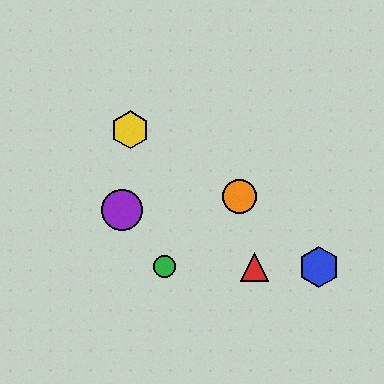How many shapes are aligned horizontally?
3 shapes (the red triangle, the blue hexagon, the green circle) are aligned horizontally.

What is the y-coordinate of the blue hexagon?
The blue hexagon is at y≈267.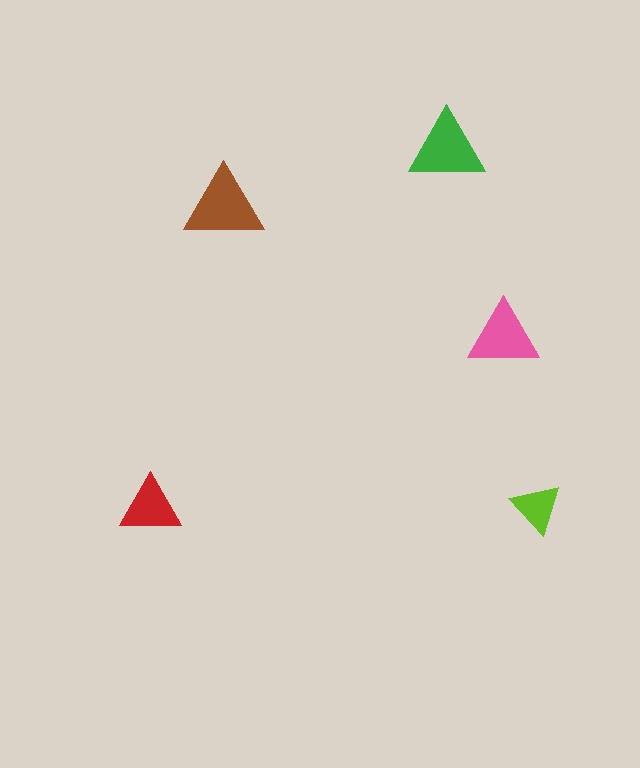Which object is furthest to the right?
The lime triangle is rightmost.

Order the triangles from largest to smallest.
the brown one, the green one, the pink one, the red one, the lime one.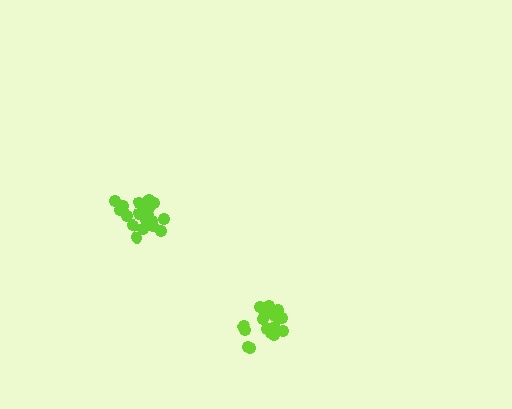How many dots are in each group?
Group 1: 21 dots, Group 2: 17 dots (38 total).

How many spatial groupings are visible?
There are 2 spatial groupings.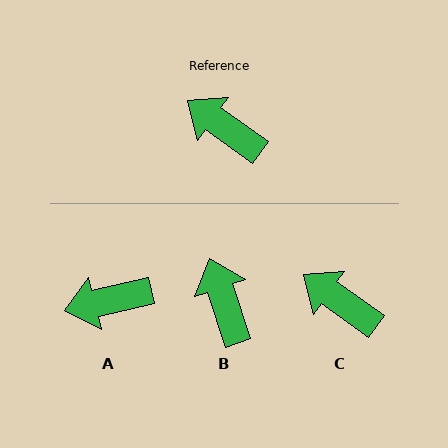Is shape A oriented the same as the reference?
No, it is off by about 49 degrees.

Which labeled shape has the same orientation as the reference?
C.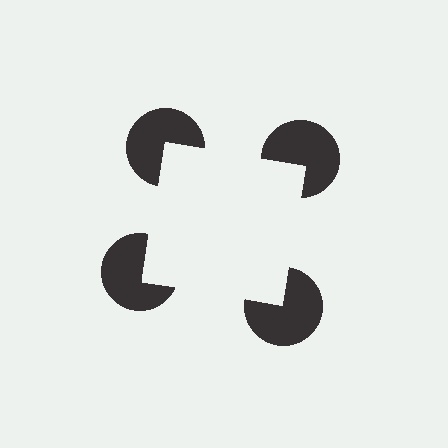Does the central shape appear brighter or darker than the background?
It typically appears slightly brighter than the background, even though no actual brightness change is drawn.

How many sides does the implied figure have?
4 sides.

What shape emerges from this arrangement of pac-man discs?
An illusory square — its edges are inferred from the aligned wedge cuts in the pac-man discs, not physically drawn.